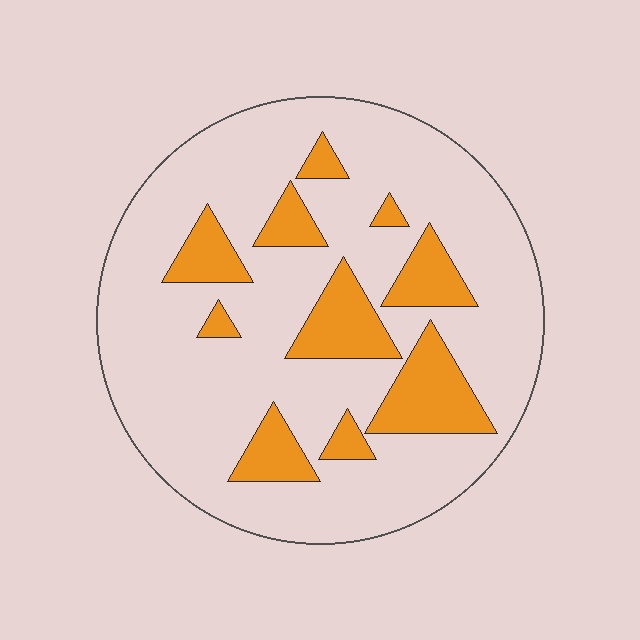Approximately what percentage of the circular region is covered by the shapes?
Approximately 20%.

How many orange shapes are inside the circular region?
10.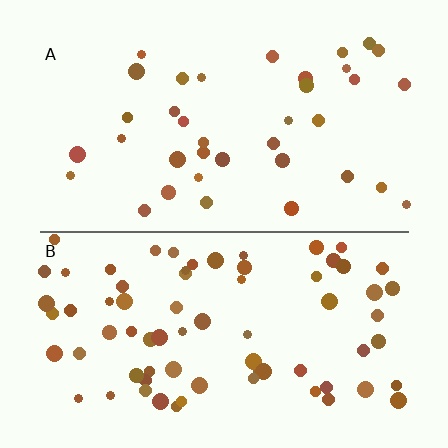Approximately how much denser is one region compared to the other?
Approximately 2.0× — region B over region A.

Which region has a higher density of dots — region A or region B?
B (the bottom).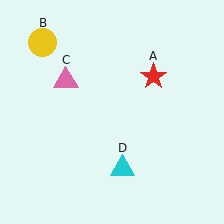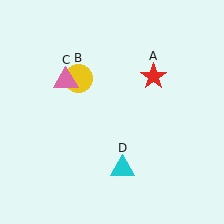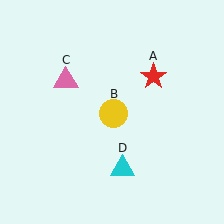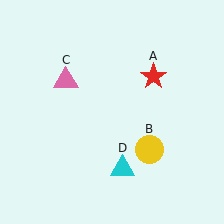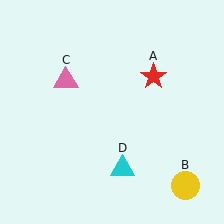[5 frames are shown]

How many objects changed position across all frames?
1 object changed position: yellow circle (object B).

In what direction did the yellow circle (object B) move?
The yellow circle (object B) moved down and to the right.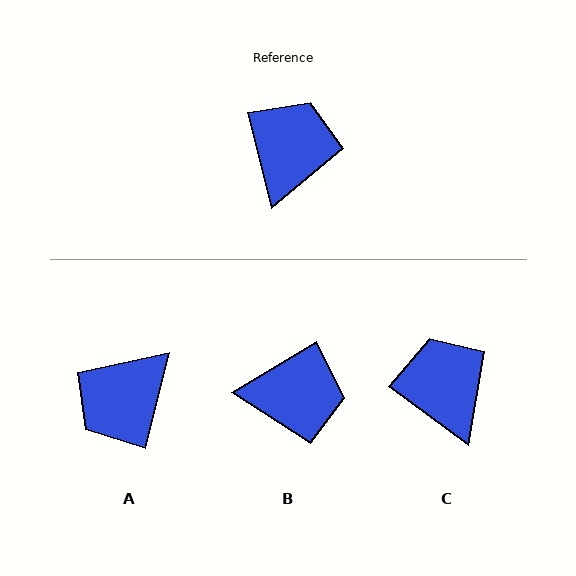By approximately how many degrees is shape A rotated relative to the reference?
Approximately 153 degrees counter-clockwise.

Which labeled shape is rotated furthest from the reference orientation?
A, about 153 degrees away.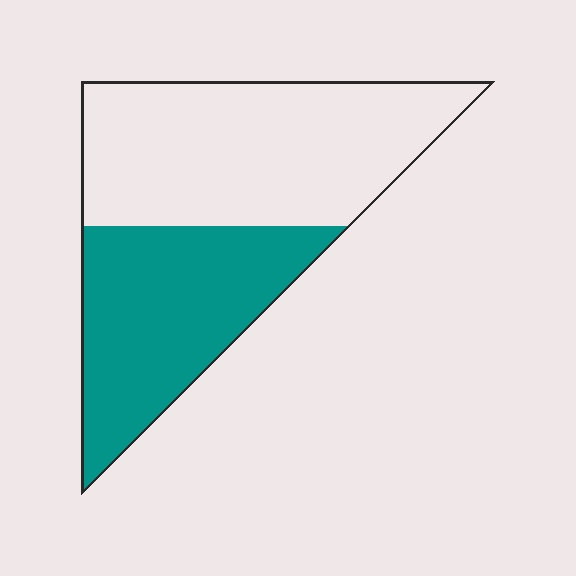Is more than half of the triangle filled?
No.